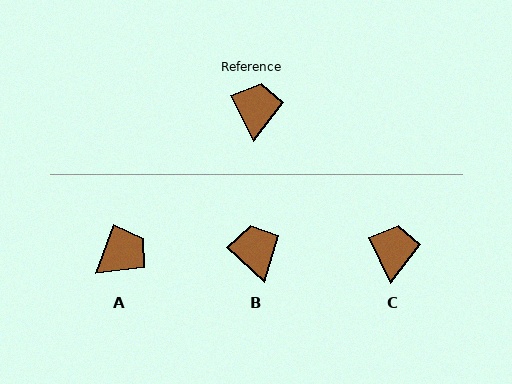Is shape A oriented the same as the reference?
No, it is off by about 46 degrees.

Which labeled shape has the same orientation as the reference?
C.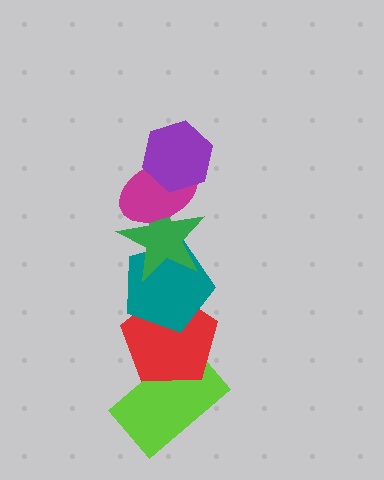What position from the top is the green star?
The green star is 3rd from the top.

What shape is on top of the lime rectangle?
The red pentagon is on top of the lime rectangle.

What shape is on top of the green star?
The magenta ellipse is on top of the green star.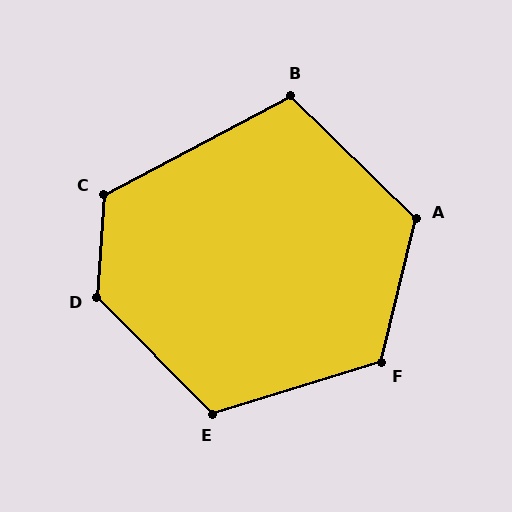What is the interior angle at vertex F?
Approximately 121 degrees (obtuse).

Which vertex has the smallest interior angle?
B, at approximately 108 degrees.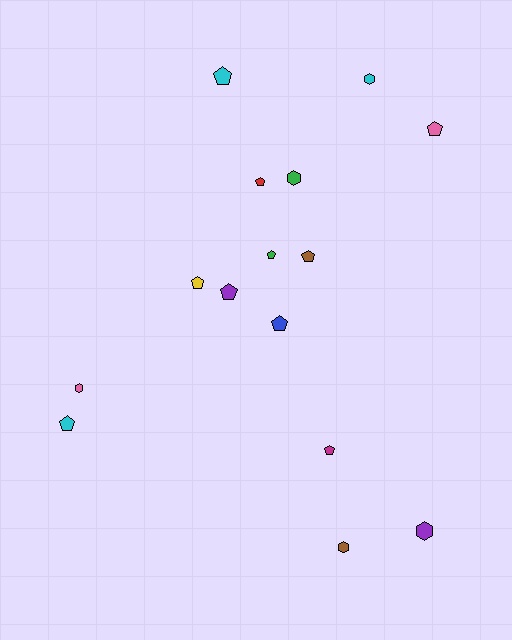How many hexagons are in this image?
There are 5 hexagons.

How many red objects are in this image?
There is 1 red object.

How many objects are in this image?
There are 15 objects.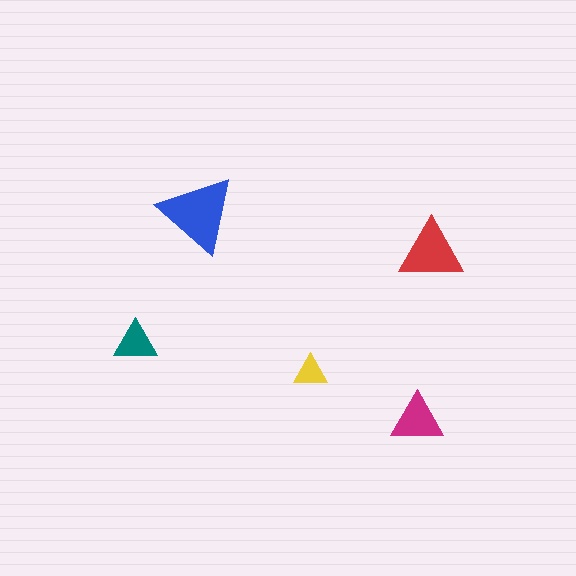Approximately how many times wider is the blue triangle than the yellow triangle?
About 2.5 times wider.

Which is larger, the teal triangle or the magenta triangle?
The magenta one.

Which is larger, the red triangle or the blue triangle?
The blue one.